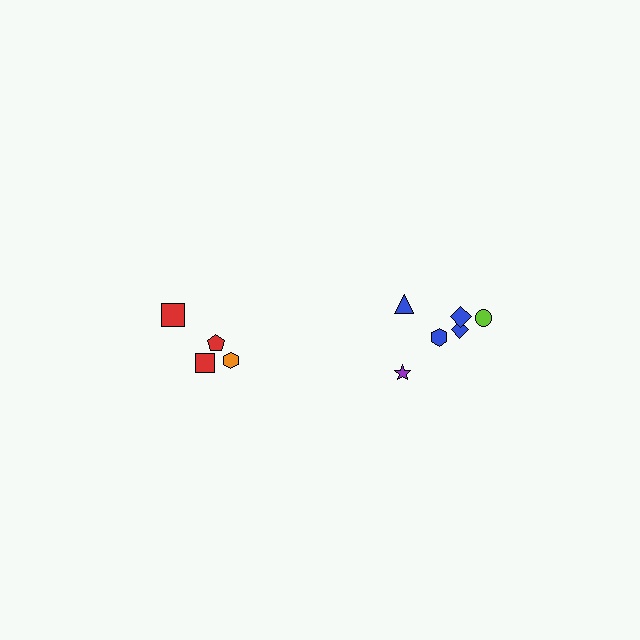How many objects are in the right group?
There are 6 objects.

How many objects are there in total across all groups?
There are 10 objects.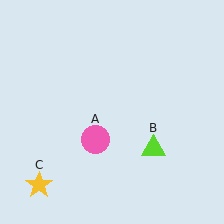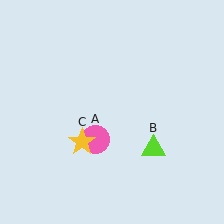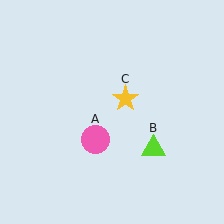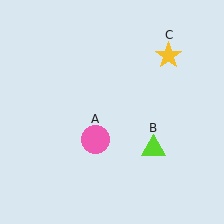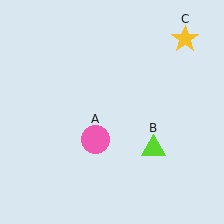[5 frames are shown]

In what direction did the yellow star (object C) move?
The yellow star (object C) moved up and to the right.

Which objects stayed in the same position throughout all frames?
Pink circle (object A) and lime triangle (object B) remained stationary.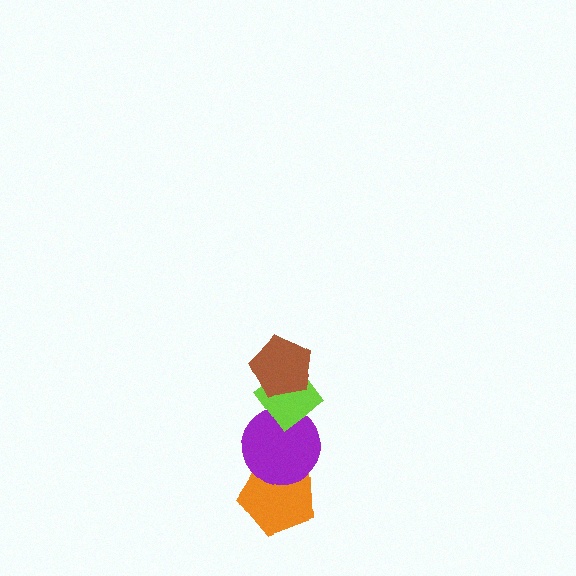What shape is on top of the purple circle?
The lime diamond is on top of the purple circle.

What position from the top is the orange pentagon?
The orange pentagon is 4th from the top.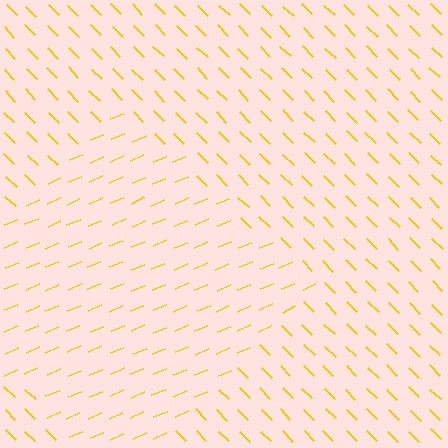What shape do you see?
I see a diamond.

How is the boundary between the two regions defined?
The boundary is defined purely by a change in line orientation (approximately 68 degrees difference). All lines are the same color and thickness.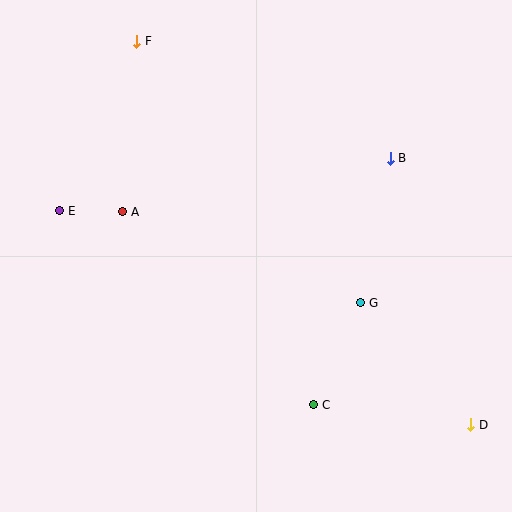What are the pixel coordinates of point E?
Point E is at (60, 211).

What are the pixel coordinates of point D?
Point D is at (471, 425).